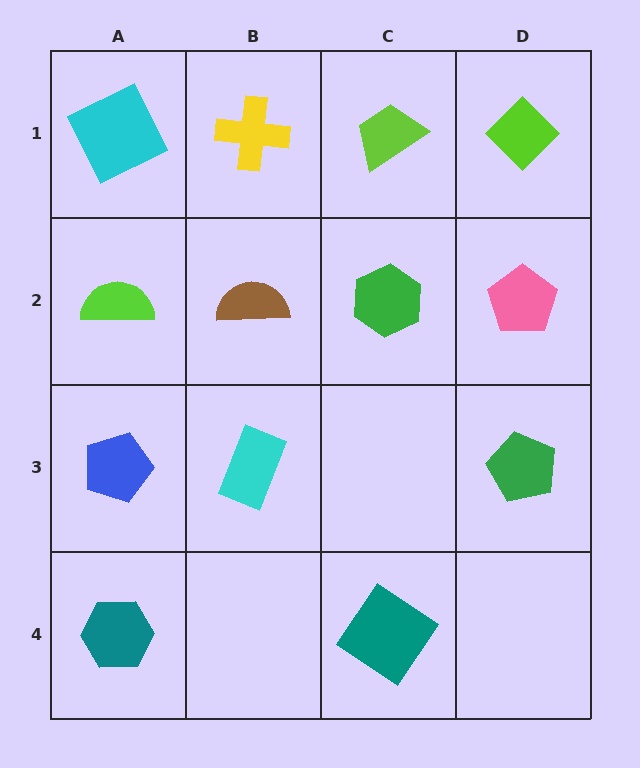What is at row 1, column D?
A lime diamond.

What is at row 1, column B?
A yellow cross.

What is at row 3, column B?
A cyan rectangle.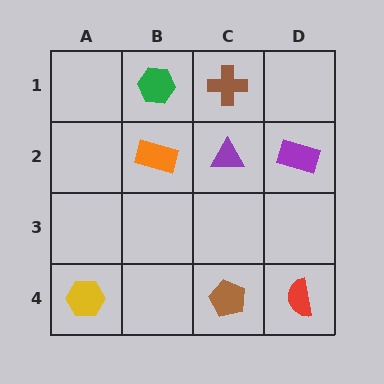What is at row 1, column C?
A brown cross.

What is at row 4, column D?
A red semicircle.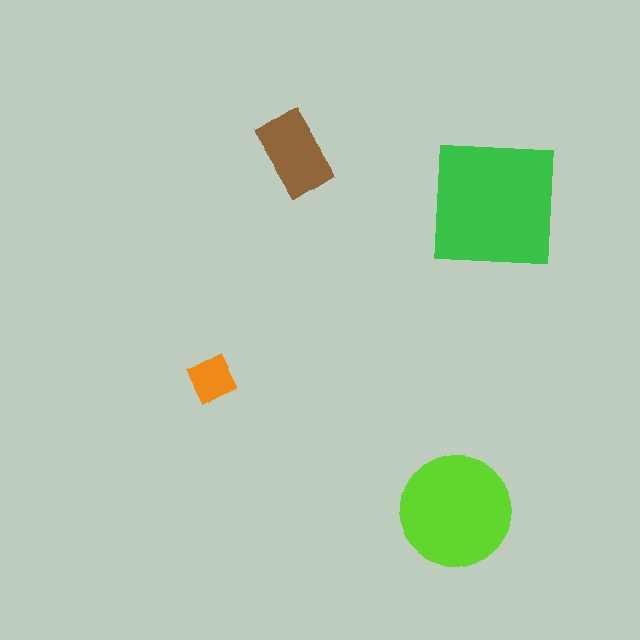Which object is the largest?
The green square.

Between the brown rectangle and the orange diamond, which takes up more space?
The brown rectangle.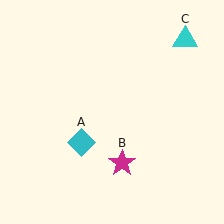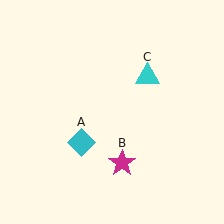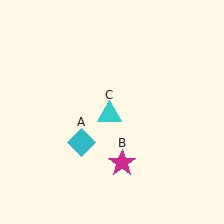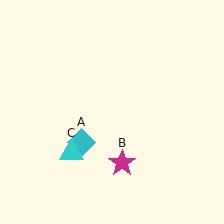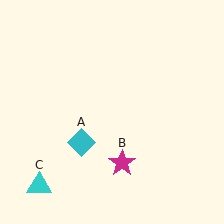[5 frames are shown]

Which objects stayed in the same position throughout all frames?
Cyan diamond (object A) and magenta star (object B) remained stationary.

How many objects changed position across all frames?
1 object changed position: cyan triangle (object C).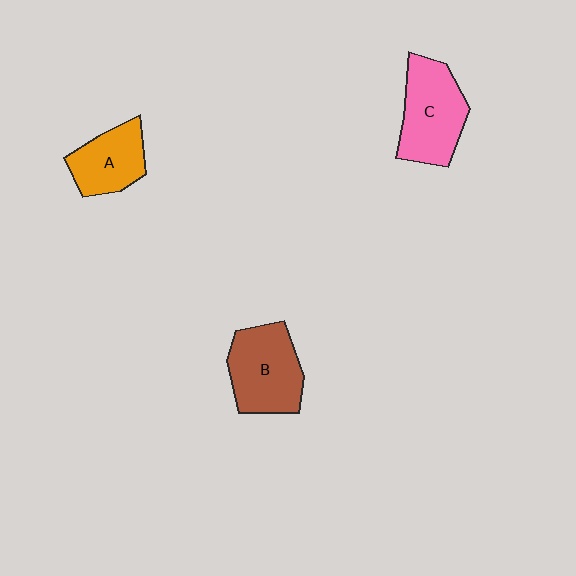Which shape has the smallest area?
Shape A (orange).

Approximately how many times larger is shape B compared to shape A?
Approximately 1.4 times.